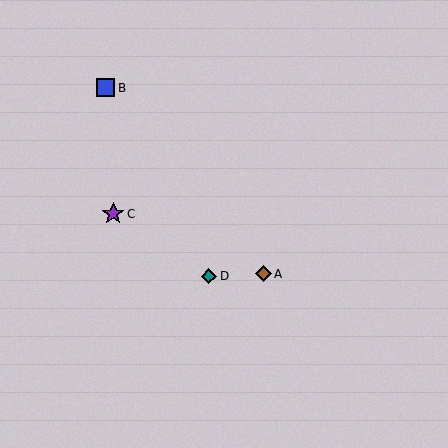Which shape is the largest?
The purple star (labeled C) is the largest.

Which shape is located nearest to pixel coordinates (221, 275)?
The teal diamond (labeled D) at (209, 276) is nearest to that location.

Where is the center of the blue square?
The center of the blue square is at (106, 88).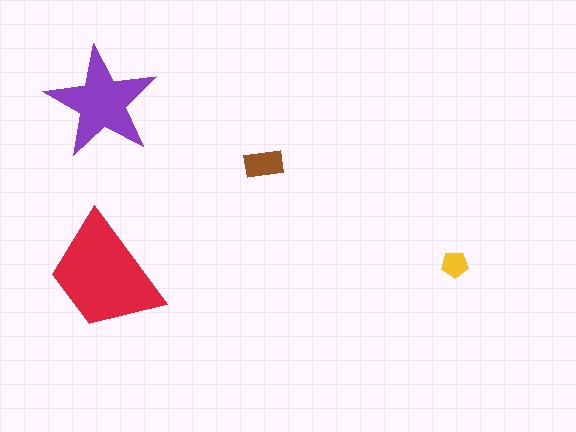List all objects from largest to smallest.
The red trapezoid, the purple star, the brown rectangle, the yellow pentagon.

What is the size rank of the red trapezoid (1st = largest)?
1st.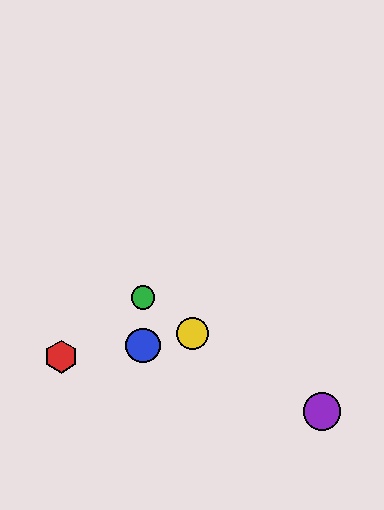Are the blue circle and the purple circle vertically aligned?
No, the blue circle is at x≈143 and the purple circle is at x≈322.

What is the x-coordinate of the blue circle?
The blue circle is at x≈143.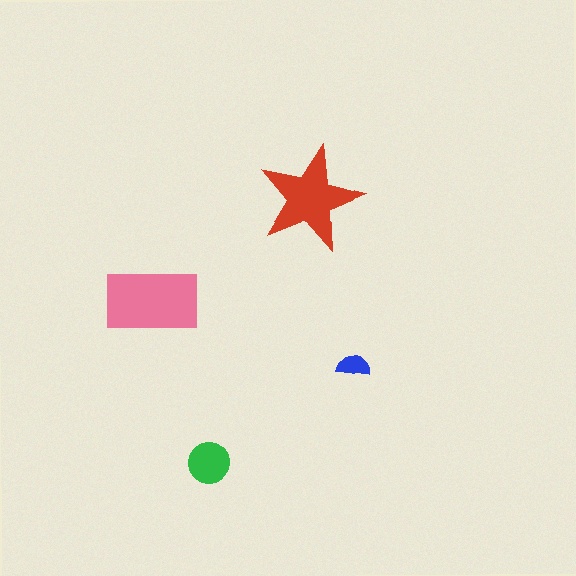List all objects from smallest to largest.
The blue semicircle, the green circle, the red star, the pink rectangle.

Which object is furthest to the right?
The blue semicircle is rightmost.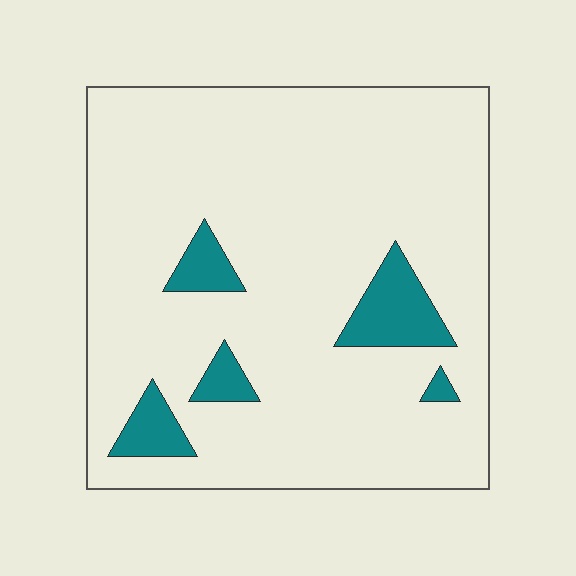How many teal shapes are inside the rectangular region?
5.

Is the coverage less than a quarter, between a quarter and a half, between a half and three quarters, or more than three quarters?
Less than a quarter.